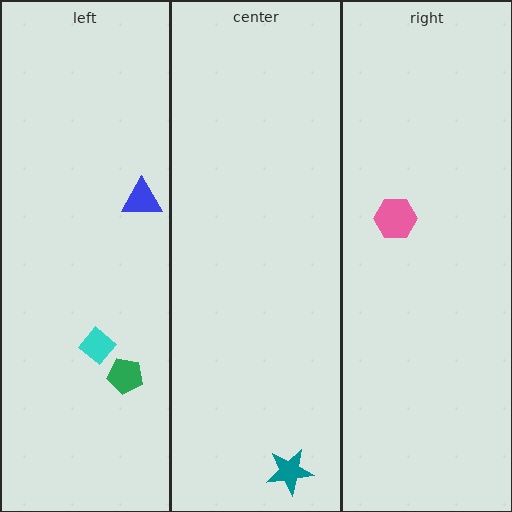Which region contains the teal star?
The center region.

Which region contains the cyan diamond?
The left region.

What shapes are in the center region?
The teal star.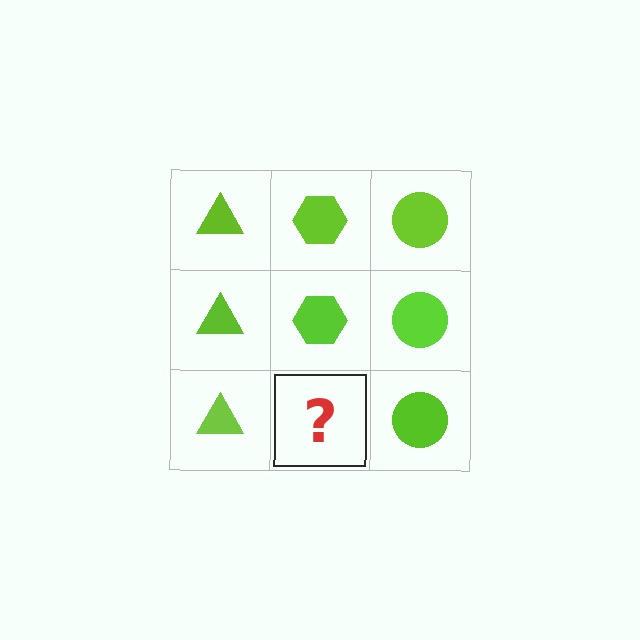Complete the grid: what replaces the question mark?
The question mark should be replaced with a lime hexagon.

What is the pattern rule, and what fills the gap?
The rule is that each column has a consistent shape. The gap should be filled with a lime hexagon.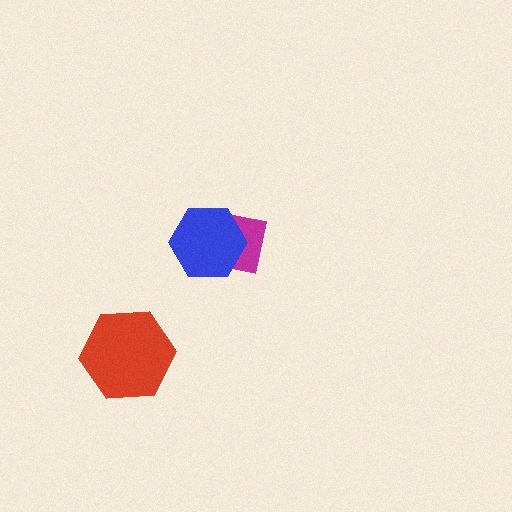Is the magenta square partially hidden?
Yes, it is partially covered by another shape.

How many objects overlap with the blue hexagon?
1 object overlaps with the blue hexagon.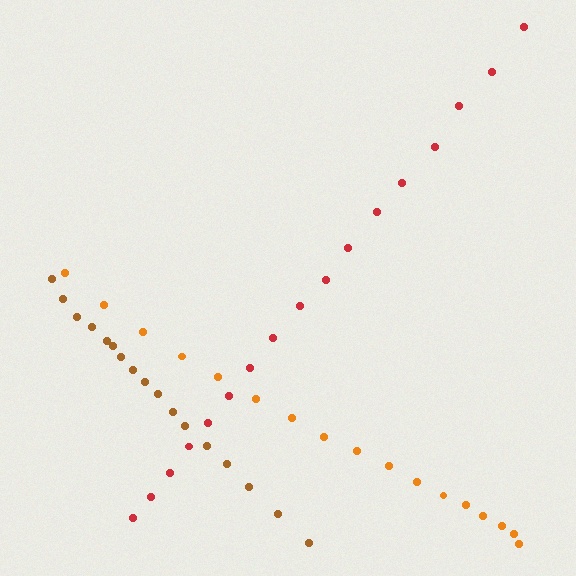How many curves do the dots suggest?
There are 3 distinct paths.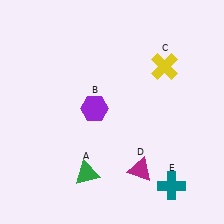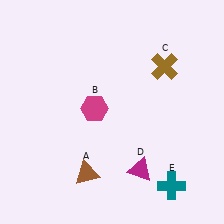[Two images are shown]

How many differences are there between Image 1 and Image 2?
There are 3 differences between the two images.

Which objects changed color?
A changed from green to brown. B changed from purple to magenta. C changed from yellow to brown.